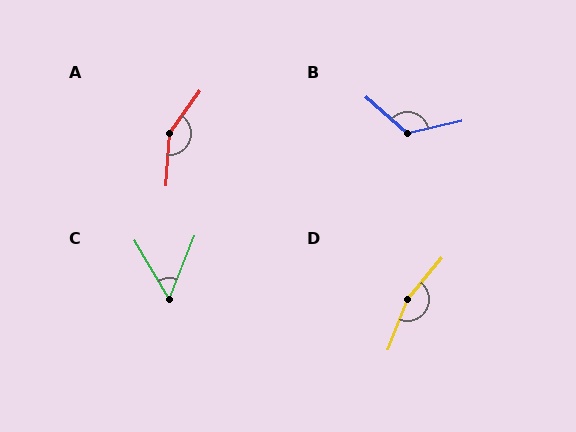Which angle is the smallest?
C, at approximately 52 degrees.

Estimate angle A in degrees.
Approximately 148 degrees.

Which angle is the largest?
D, at approximately 162 degrees.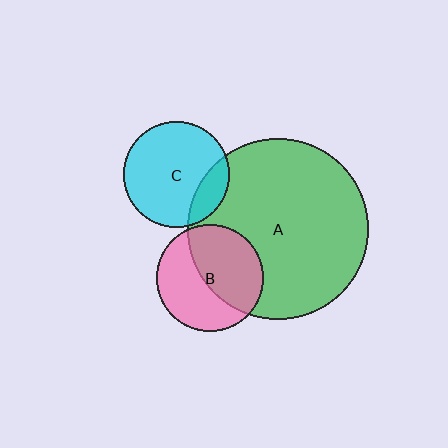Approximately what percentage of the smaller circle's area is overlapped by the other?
Approximately 20%.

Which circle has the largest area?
Circle A (green).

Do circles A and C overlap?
Yes.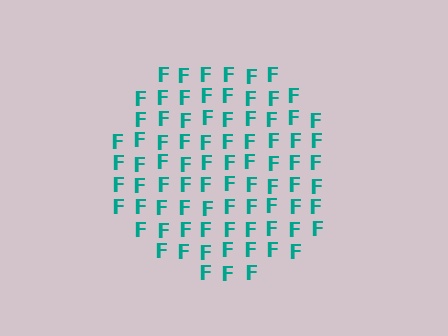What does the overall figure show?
The overall figure shows a circle.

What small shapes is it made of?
It is made of small letter F's.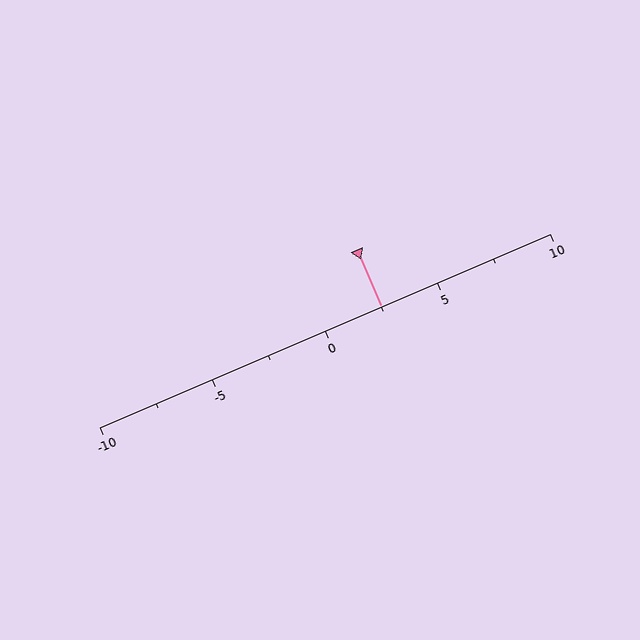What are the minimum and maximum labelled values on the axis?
The axis runs from -10 to 10.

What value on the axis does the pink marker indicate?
The marker indicates approximately 2.5.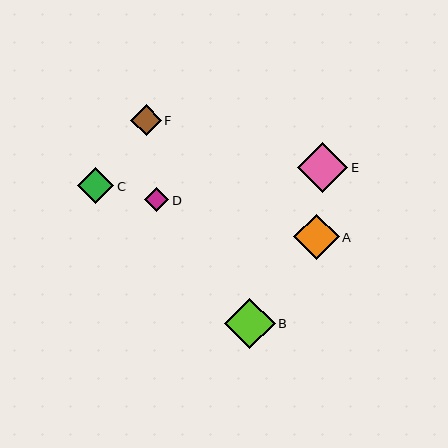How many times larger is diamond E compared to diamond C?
Diamond E is approximately 1.4 times the size of diamond C.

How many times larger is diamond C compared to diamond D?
Diamond C is approximately 1.5 times the size of diamond D.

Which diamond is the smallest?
Diamond D is the smallest with a size of approximately 24 pixels.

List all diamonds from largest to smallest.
From largest to smallest: E, B, A, C, F, D.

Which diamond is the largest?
Diamond E is the largest with a size of approximately 51 pixels.